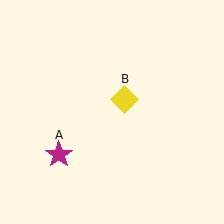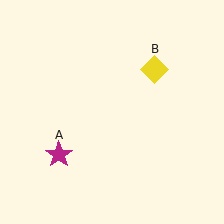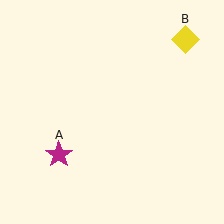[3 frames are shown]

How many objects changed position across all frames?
1 object changed position: yellow diamond (object B).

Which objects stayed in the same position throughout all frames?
Magenta star (object A) remained stationary.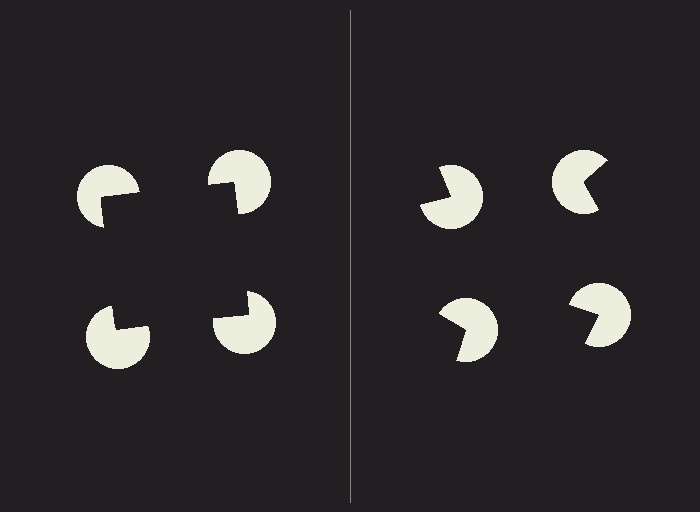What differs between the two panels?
The pac-man discs are positioned identically on both sides; only the wedge orientations differ. On the left they align to a square; on the right they are misaligned.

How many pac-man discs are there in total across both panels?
8 — 4 on each side.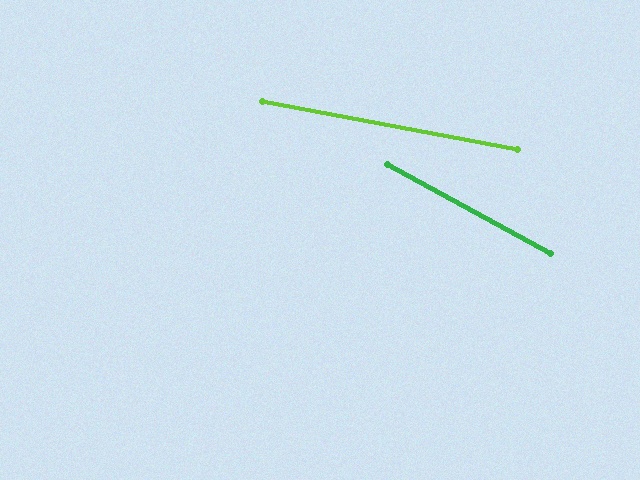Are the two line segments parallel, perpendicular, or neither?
Neither parallel nor perpendicular — they differ by about 18°.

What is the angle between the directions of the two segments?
Approximately 18 degrees.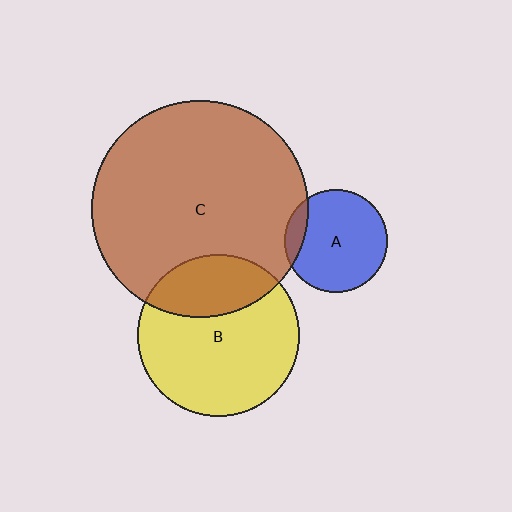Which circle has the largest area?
Circle C (brown).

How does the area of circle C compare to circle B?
Approximately 1.8 times.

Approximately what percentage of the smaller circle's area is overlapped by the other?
Approximately 30%.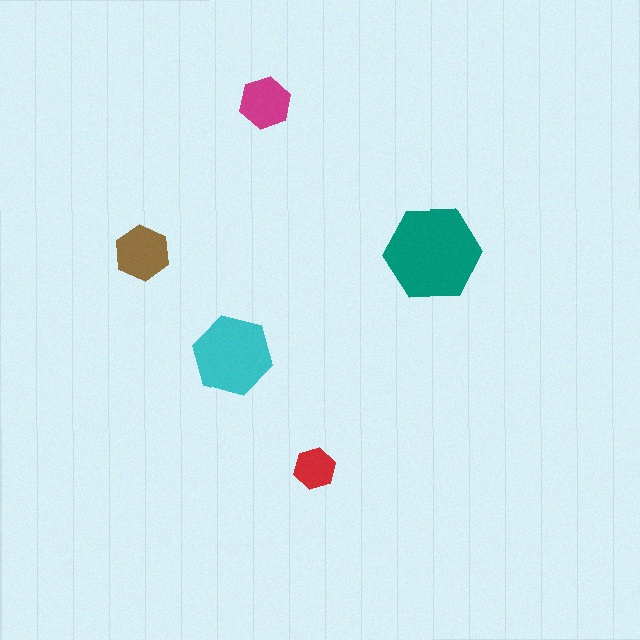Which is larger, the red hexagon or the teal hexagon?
The teal one.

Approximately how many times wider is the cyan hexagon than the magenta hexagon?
About 1.5 times wider.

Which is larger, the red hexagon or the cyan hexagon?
The cyan one.